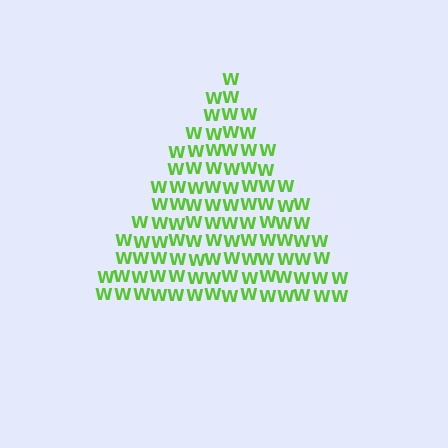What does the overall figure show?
The overall figure shows a triangle.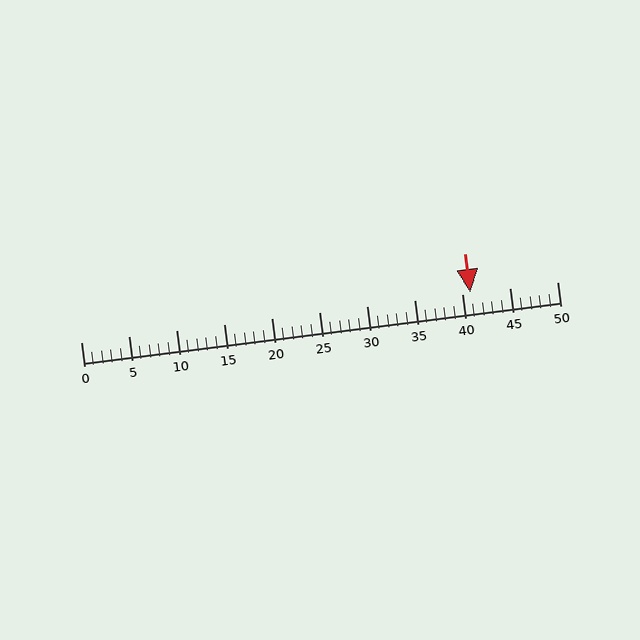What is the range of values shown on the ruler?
The ruler shows values from 0 to 50.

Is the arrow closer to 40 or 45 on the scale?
The arrow is closer to 40.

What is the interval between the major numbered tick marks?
The major tick marks are spaced 5 units apart.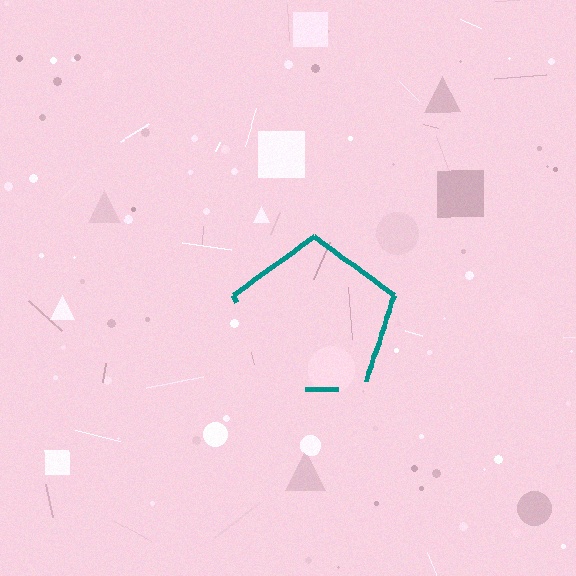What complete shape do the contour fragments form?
The contour fragments form a pentagon.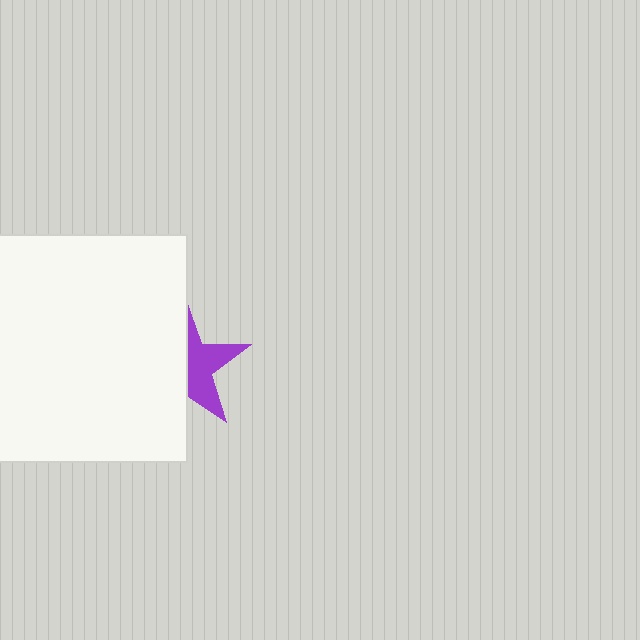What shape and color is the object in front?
The object in front is a white rectangle.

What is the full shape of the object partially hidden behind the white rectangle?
The partially hidden object is a purple star.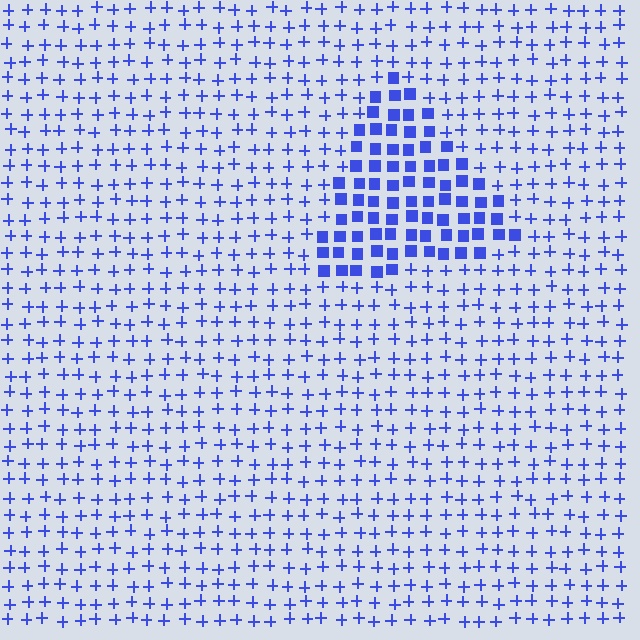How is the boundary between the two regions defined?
The boundary is defined by a change in element shape: squares inside vs. plus signs outside. All elements share the same color and spacing.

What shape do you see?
I see a triangle.